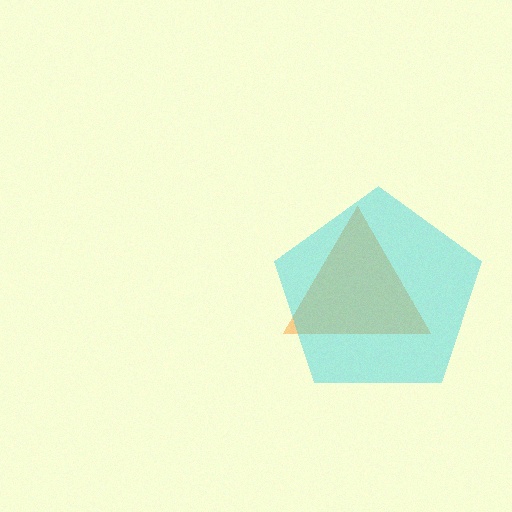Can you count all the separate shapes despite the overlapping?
Yes, there are 2 separate shapes.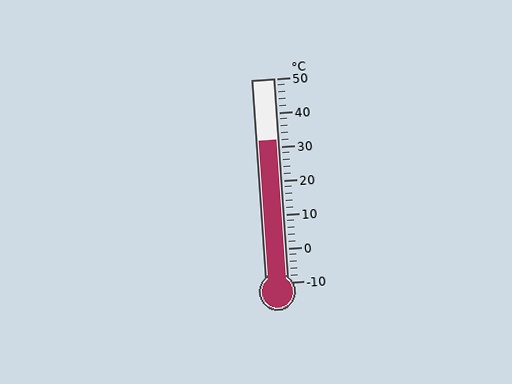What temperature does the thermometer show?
The thermometer shows approximately 32°C.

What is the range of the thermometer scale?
The thermometer scale ranges from -10°C to 50°C.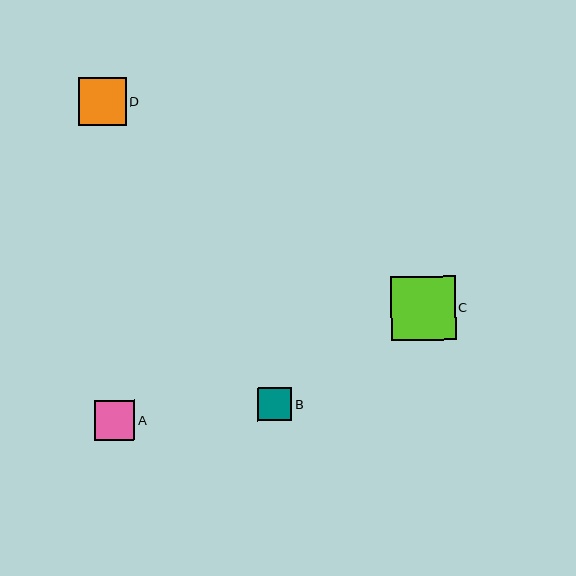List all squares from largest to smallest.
From largest to smallest: C, D, A, B.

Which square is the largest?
Square C is the largest with a size of approximately 64 pixels.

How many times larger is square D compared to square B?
Square D is approximately 1.4 times the size of square B.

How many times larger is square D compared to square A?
Square D is approximately 1.2 times the size of square A.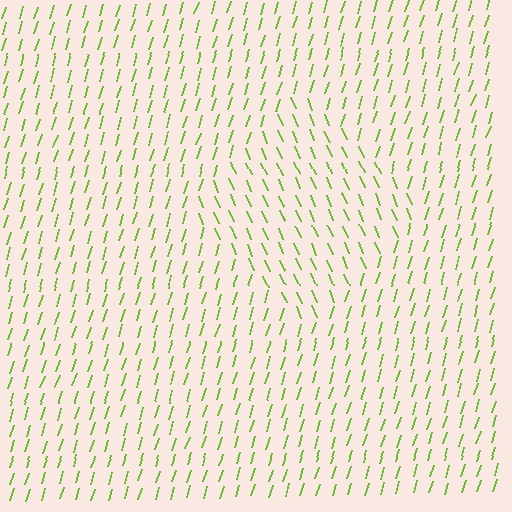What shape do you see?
I see a diamond.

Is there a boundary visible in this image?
Yes, there is a texture boundary formed by a change in line orientation.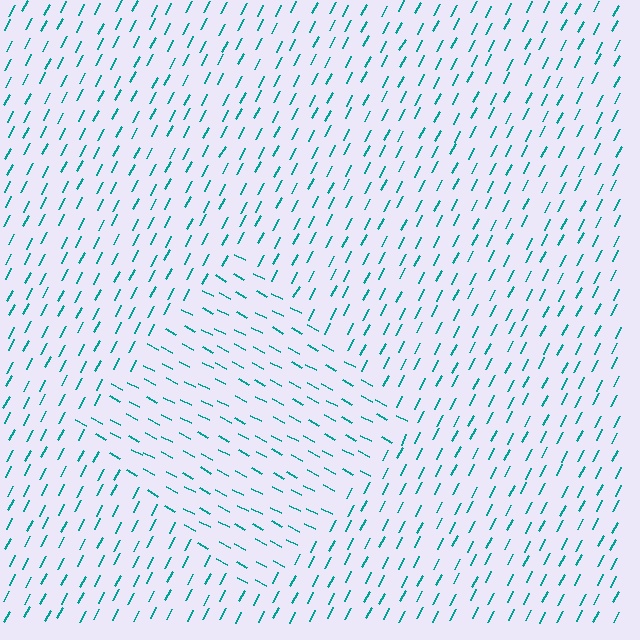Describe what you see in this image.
The image is filled with small teal line segments. A diamond region in the image has lines oriented differently from the surrounding lines, creating a visible texture boundary.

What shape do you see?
I see a diamond.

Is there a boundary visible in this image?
Yes, there is a texture boundary formed by a change in line orientation.